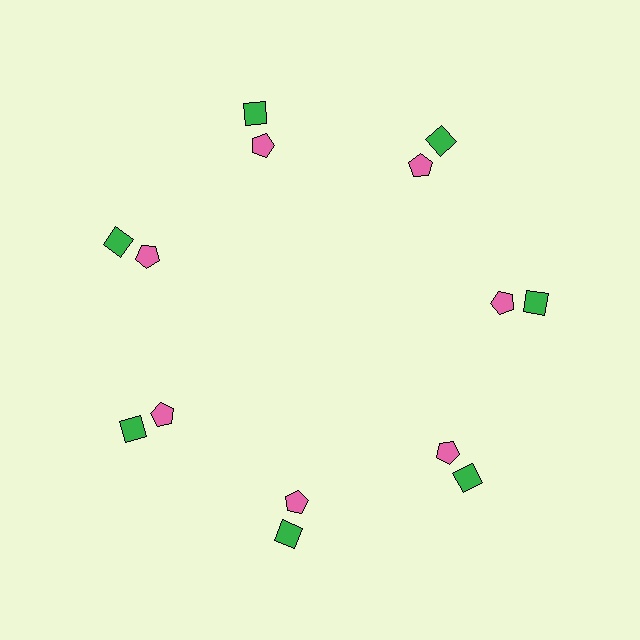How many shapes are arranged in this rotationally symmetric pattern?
There are 14 shapes, arranged in 7 groups of 2.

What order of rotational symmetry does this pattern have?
This pattern has 7-fold rotational symmetry.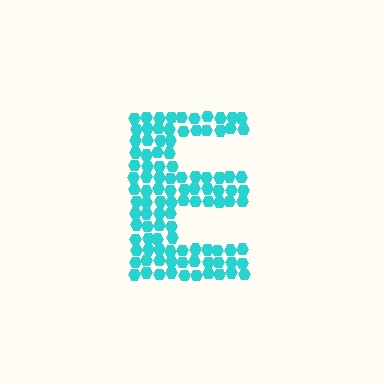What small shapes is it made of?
It is made of small hexagons.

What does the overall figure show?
The overall figure shows the letter E.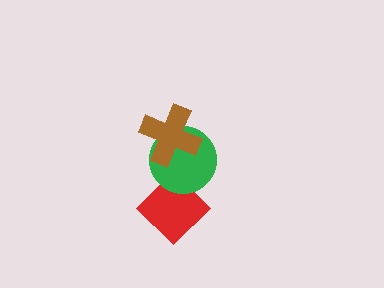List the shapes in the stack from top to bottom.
From top to bottom: the brown cross, the green circle, the red diamond.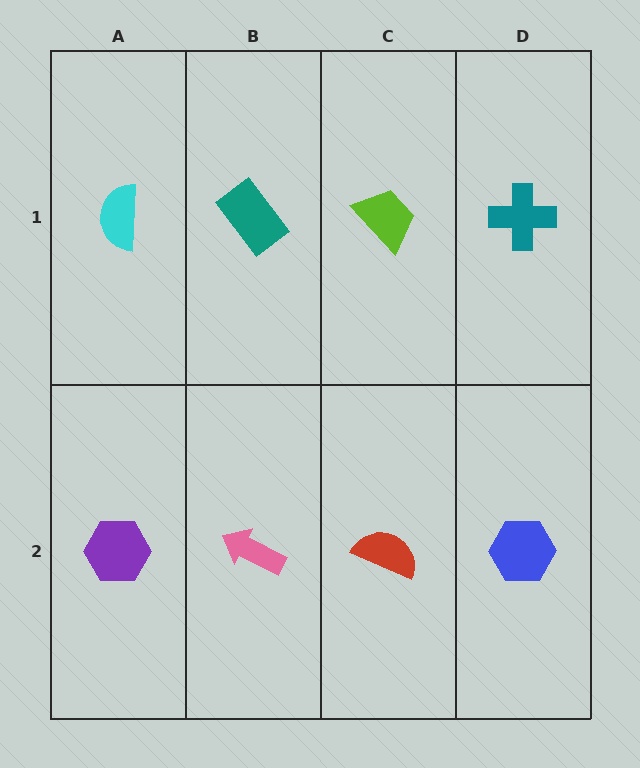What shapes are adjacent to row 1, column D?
A blue hexagon (row 2, column D), a lime trapezoid (row 1, column C).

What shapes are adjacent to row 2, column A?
A cyan semicircle (row 1, column A), a pink arrow (row 2, column B).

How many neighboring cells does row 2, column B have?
3.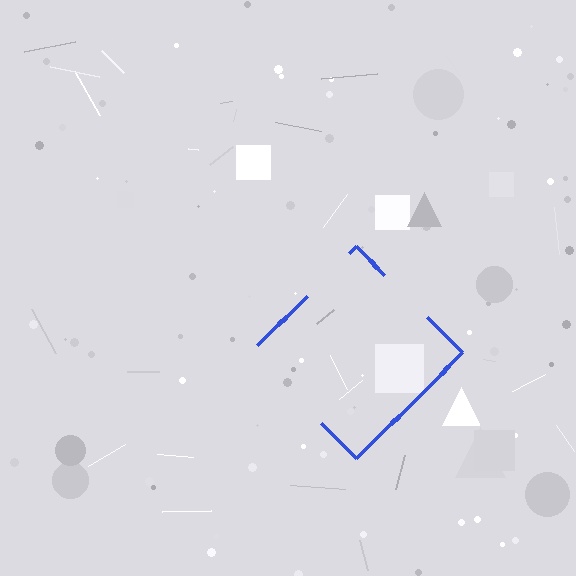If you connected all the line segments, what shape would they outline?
They would outline a diamond.